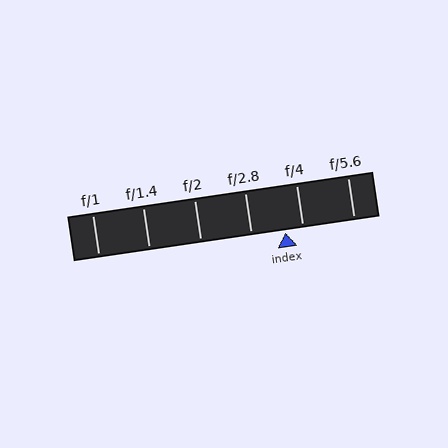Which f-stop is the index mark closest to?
The index mark is closest to f/4.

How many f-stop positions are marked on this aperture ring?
There are 6 f-stop positions marked.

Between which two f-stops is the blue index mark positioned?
The index mark is between f/2.8 and f/4.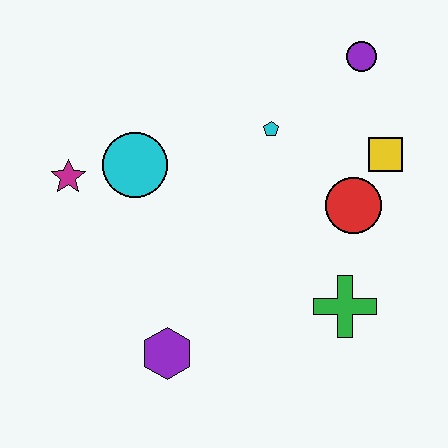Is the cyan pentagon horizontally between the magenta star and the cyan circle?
No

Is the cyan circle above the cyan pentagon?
No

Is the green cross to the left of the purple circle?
Yes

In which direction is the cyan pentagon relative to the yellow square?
The cyan pentagon is to the left of the yellow square.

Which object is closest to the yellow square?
The red circle is closest to the yellow square.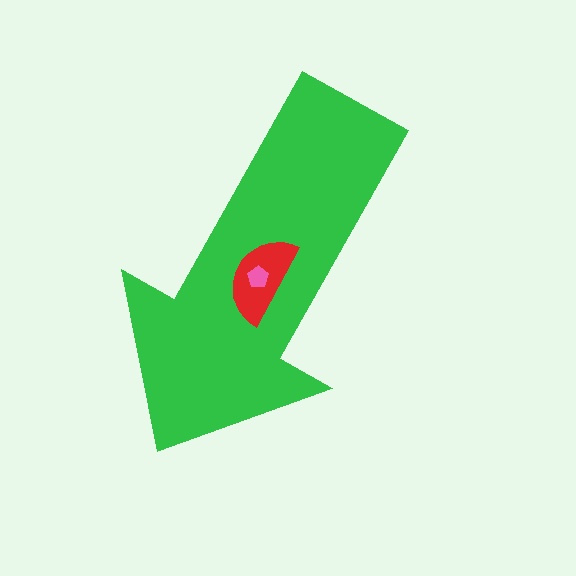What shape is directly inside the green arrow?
The red semicircle.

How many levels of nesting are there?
3.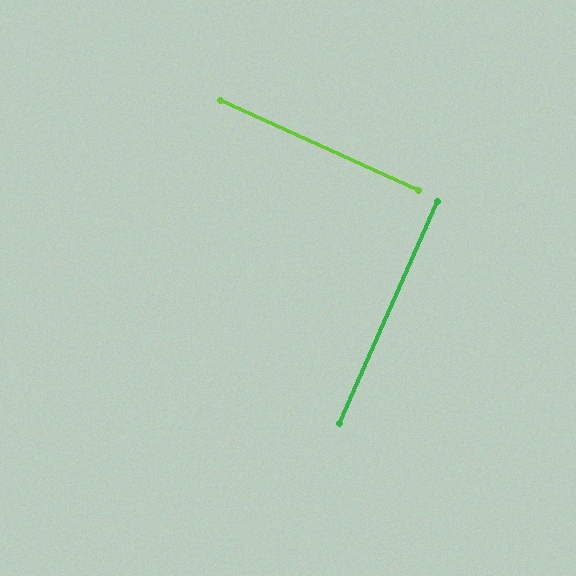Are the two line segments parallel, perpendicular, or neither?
Perpendicular — they meet at approximately 89°.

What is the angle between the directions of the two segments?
Approximately 89 degrees.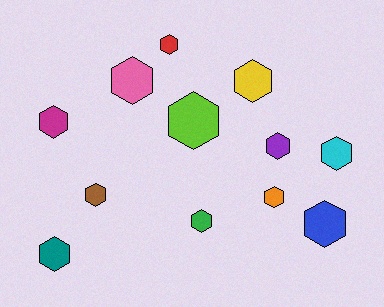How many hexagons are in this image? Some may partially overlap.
There are 12 hexagons.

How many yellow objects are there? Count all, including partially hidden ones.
There is 1 yellow object.